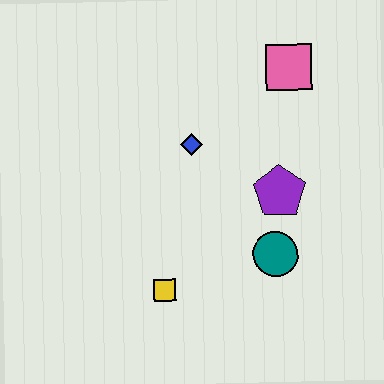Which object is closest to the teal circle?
The purple pentagon is closest to the teal circle.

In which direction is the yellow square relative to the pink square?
The yellow square is below the pink square.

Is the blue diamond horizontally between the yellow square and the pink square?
Yes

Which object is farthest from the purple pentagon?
The yellow square is farthest from the purple pentagon.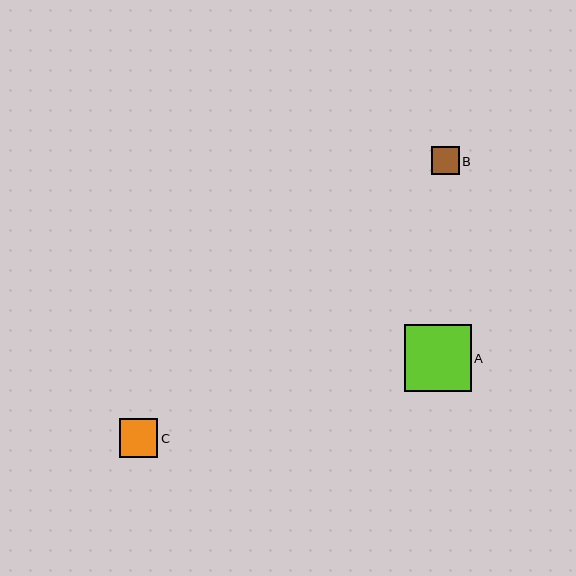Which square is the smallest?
Square B is the smallest with a size of approximately 28 pixels.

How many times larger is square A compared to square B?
Square A is approximately 2.4 times the size of square B.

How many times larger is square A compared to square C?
Square A is approximately 1.8 times the size of square C.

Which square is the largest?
Square A is the largest with a size of approximately 67 pixels.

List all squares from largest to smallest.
From largest to smallest: A, C, B.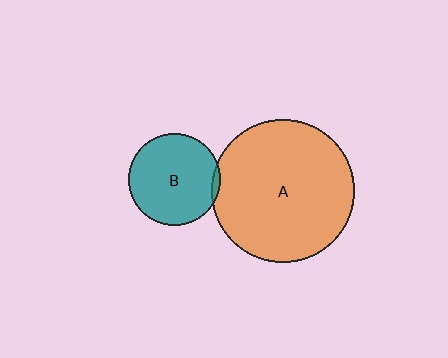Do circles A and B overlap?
Yes.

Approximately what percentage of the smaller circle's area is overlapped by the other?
Approximately 5%.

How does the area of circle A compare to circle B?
Approximately 2.4 times.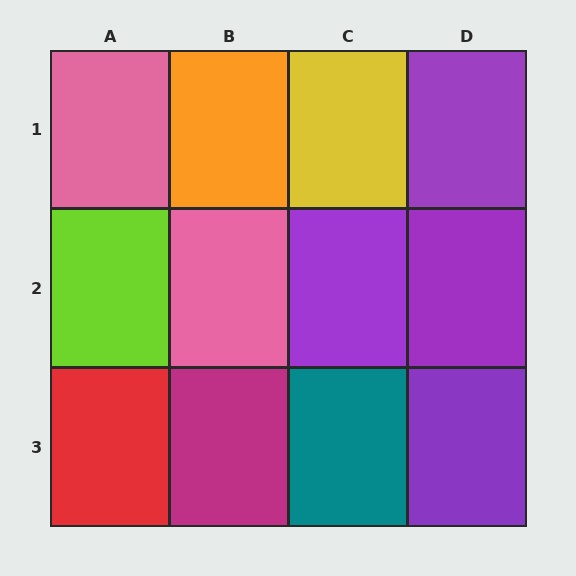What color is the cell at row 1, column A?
Pink.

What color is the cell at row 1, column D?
Purple.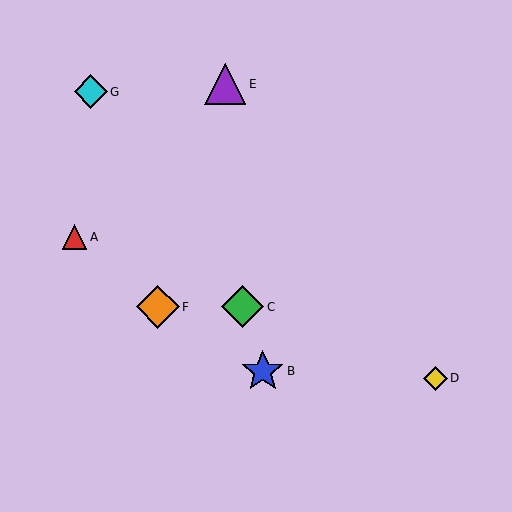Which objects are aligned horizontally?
Objects C, F are aligned horizontally.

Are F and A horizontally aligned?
No, F is at y≈307 and A is at y≈237.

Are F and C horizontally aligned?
Yes, both are at y≈307.